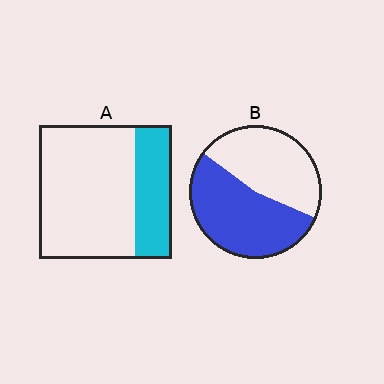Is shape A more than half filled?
No.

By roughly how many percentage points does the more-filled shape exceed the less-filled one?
By roughly 25 percentage points (B over A).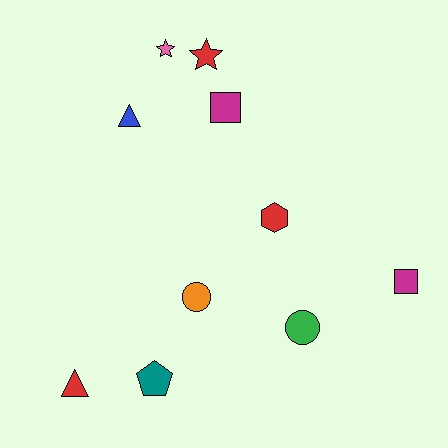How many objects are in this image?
There are 10 objects.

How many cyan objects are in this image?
There are no cyan objects.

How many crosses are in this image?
There are no crosses.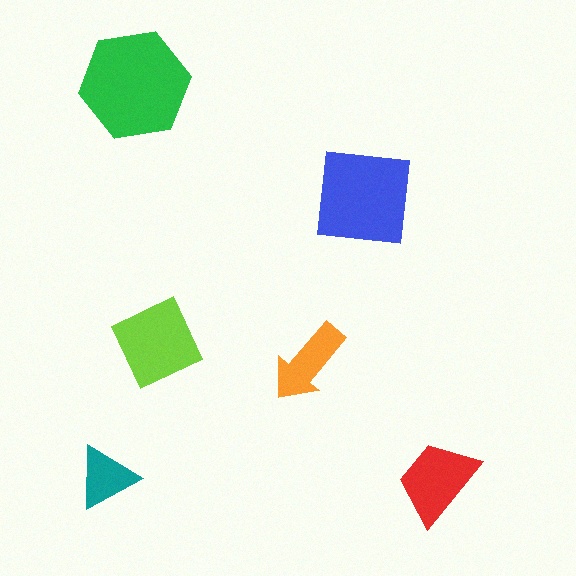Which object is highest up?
The green hexagon is topmost.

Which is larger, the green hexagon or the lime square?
The green hexagon.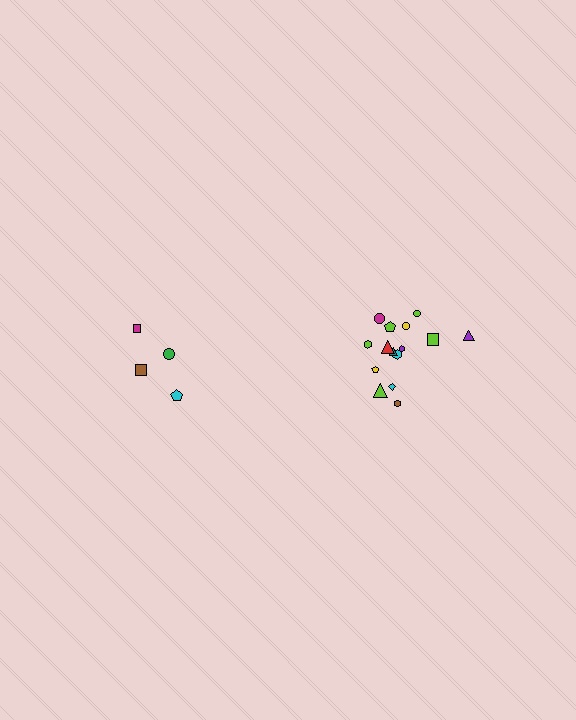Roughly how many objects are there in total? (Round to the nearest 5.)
Roughly 20 objects in total.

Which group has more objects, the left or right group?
The right group.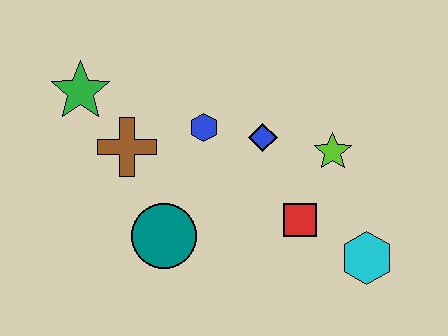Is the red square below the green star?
Yes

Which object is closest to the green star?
The brown cross is closest to the green star.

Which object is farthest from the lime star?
The green star is farthest from the lime star.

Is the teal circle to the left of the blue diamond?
Yes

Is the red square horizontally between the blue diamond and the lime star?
Yes